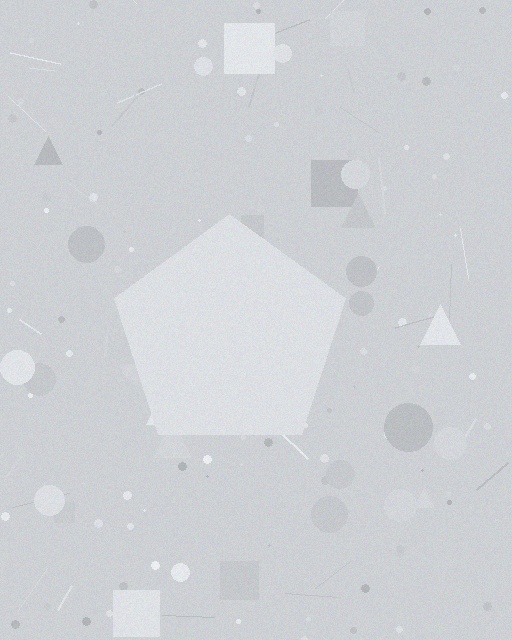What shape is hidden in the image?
A pentagon is hidden in the image.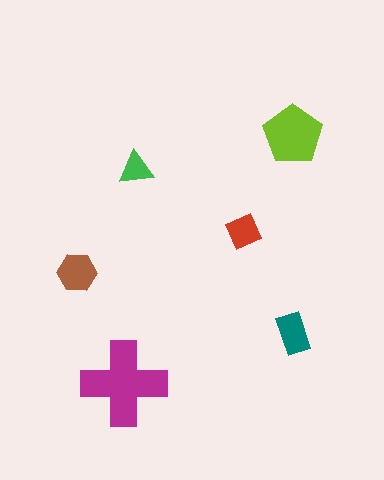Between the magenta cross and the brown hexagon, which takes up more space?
The magenta cross.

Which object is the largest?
The magenta cross.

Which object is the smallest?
The green triangle.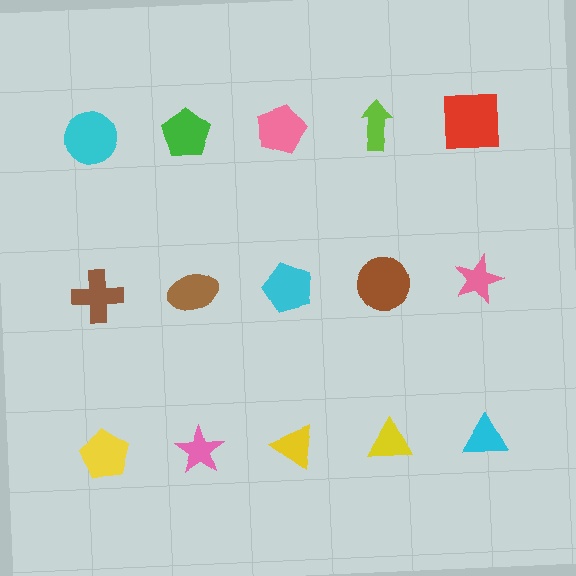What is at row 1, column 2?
A green pentagon.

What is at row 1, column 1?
A cyan circle.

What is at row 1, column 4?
A lime arrow.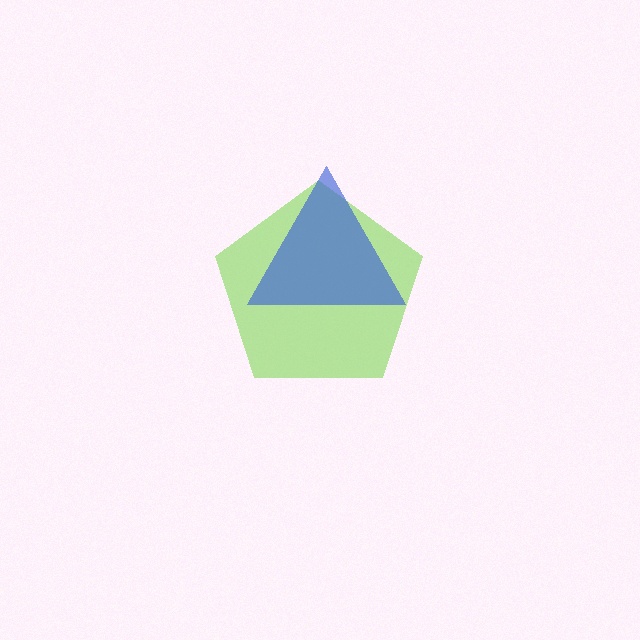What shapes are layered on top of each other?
The layered shapes are: a lime pentagon, a blue triangle.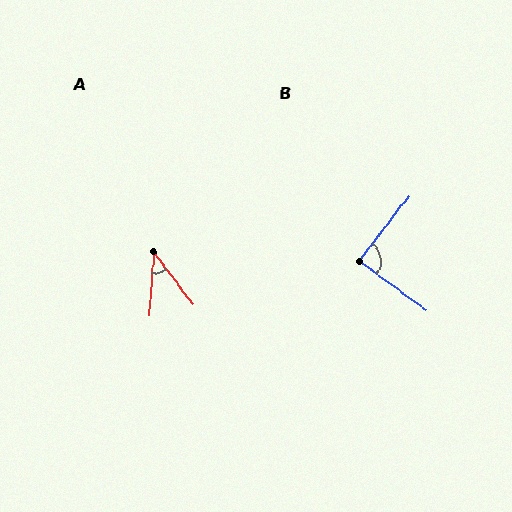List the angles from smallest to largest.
A (40°), B (88°).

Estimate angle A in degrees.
Approximately 40 degrees.